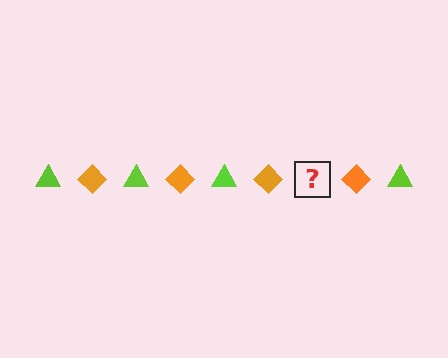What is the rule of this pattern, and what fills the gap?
The rule is that the pattern alternates between lime triangle and orange diamond. The gap should be filled with a lime triangle.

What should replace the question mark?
The question mark should be replaced with a lime triangle.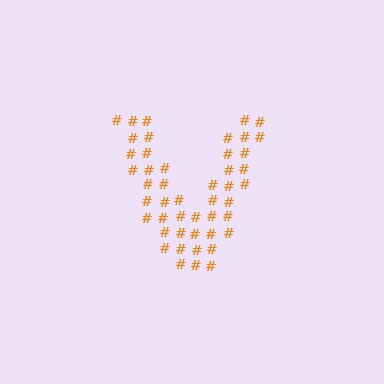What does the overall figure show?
The overall figure shows the letter V.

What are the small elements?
The small elements are hash symbols.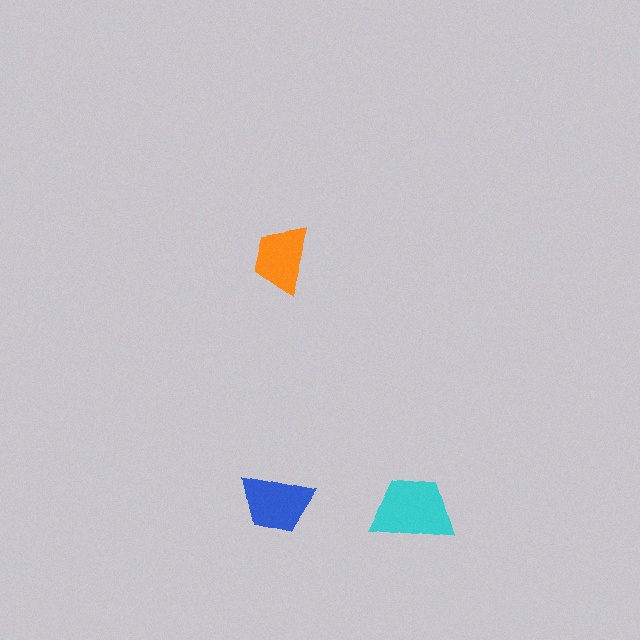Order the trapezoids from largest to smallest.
the cyan one, the blue one, the orange one.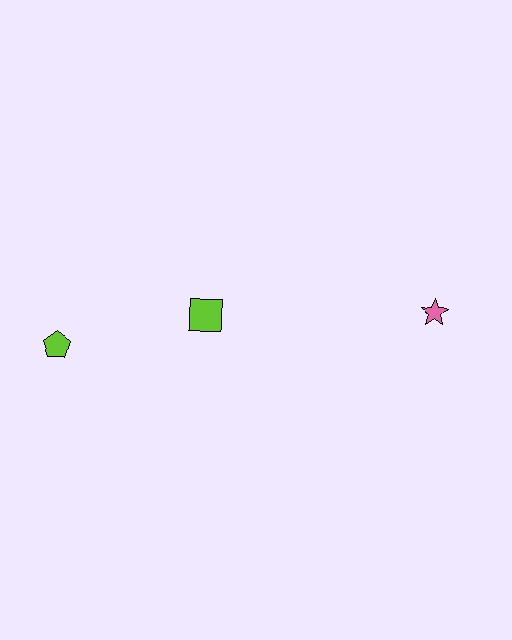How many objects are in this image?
There are 3 objects.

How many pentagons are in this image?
There is 1 pentagon.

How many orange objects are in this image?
There are no orange objects.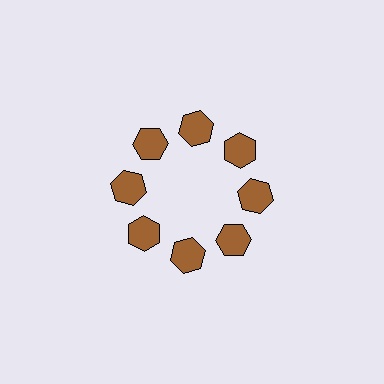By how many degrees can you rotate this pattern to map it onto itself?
The pattern maps onto itself every 45 degrees of rotation.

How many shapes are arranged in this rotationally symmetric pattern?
There are 8 shapes, arranged in 8 groups of 1.